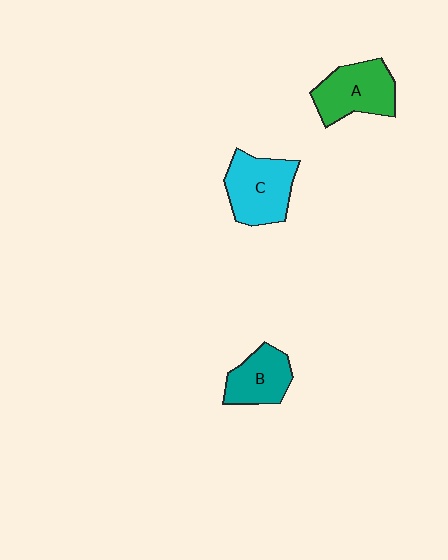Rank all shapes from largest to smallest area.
From largest to smallest: C (cyan), A (green), B (teal).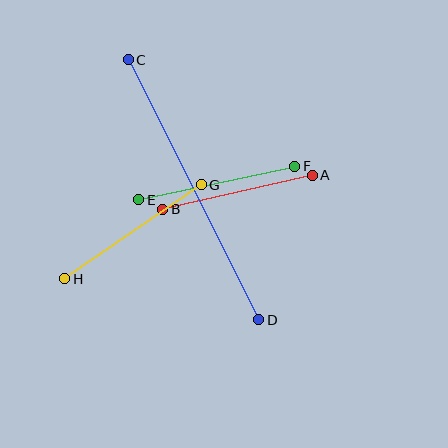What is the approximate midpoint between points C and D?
The midpoint is at approximately (194, 190) pixels.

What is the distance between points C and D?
The distance is approximately 291 pixels.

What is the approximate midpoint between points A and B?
The midpoint is at approximately (238, 192) pixels.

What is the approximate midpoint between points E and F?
The midpoint is at approximately (217, 183) pixels.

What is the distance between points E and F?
The distance is approximately 160 pixels.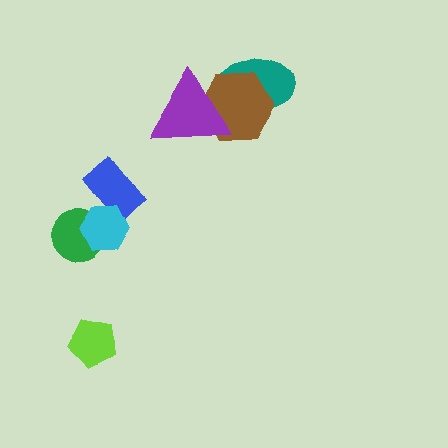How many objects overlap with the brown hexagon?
2 objects overlap with the brown hexagon.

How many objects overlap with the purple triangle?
2 objects overlap with the purple triangle.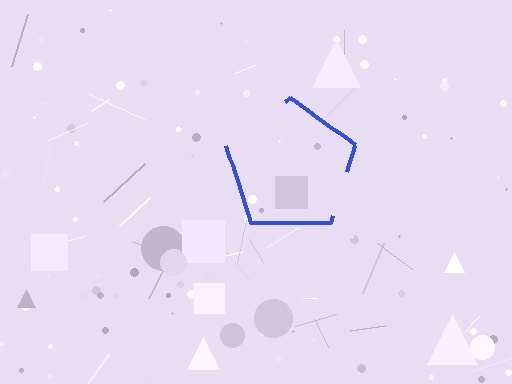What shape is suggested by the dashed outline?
The dashed outline suggests a pentagon.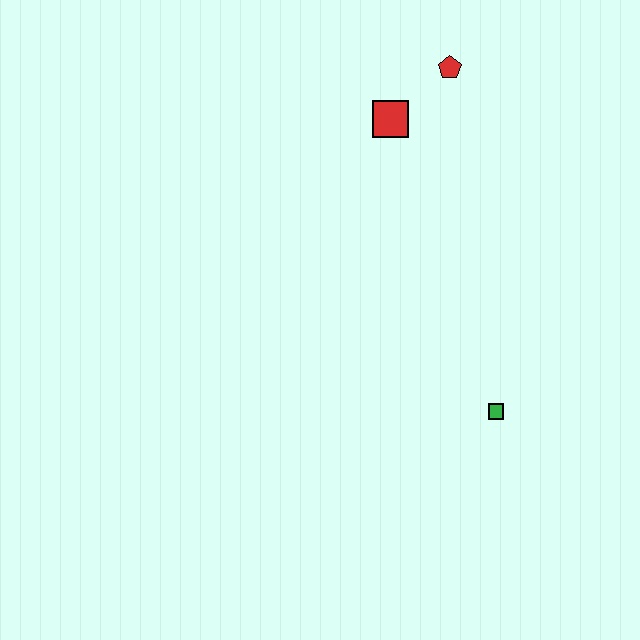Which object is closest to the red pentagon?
The red square is closest to the red pentagon.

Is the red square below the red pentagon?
Yes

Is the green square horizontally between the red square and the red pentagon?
No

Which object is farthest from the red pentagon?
The green square is farthest from the red pentagon.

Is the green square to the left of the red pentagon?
No